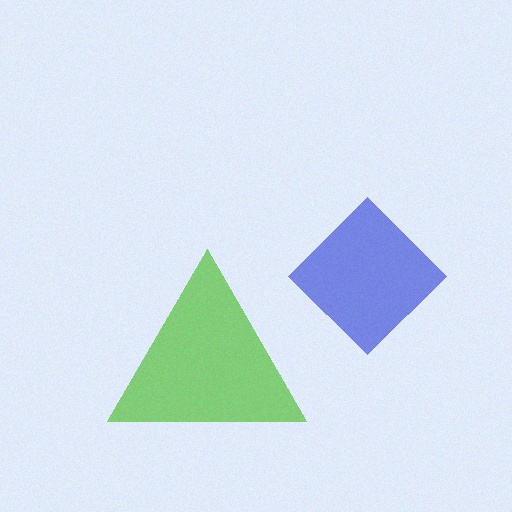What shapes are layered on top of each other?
The layered shapes are: a blue diamond, a lime triangle.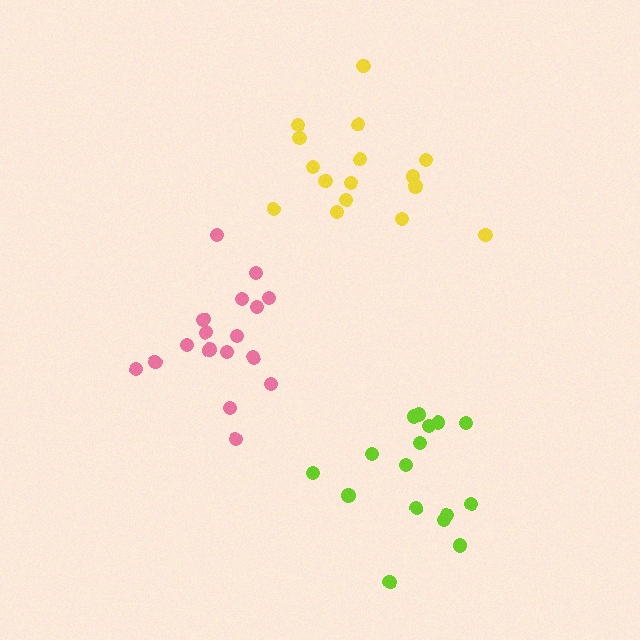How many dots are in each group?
Group 1: 16 dots, Group 2: 16 dots, Group 3: 17 dots (49 total).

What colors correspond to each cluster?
The clusters are colored: yellow, lime, pink.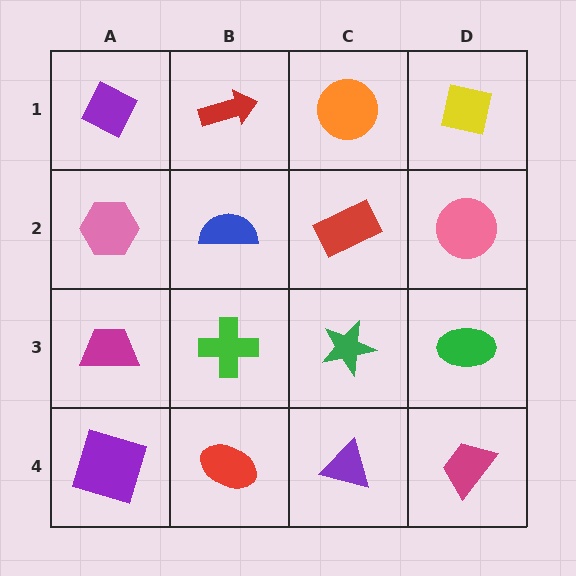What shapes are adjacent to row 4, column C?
A green star (row 3, column C), a red ellipse (row 4, column B), a magenta trapezoid (row 4, column D).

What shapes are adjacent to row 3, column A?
A pink hexagon (row 2, column A), a purple square (row 4, column A), a green cross (row 3, column B).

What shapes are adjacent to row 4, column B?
A green cross (row 3, column B), a purple square (row 4, column A), a purple triangle (row 4, column C).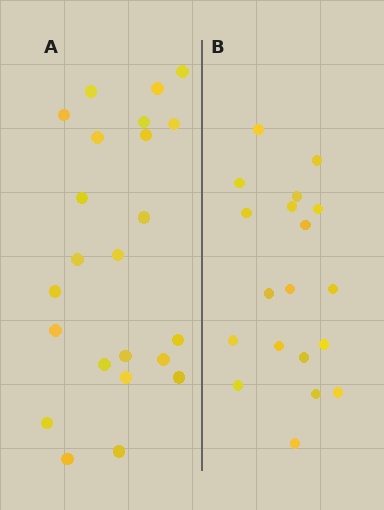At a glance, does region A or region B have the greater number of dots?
Region A (the left region) has more dots.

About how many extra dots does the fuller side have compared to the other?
Region A has about 4 more dots than region B.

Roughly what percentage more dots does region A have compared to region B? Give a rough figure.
About 20% more.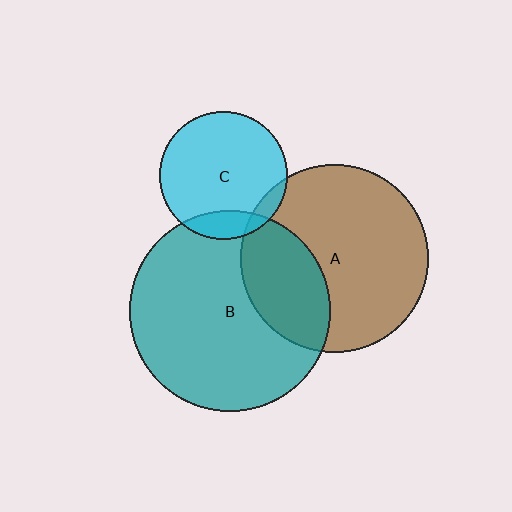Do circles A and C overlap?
Yes.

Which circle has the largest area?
Circle B (teal).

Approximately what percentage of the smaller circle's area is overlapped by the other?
Approximately 10%.